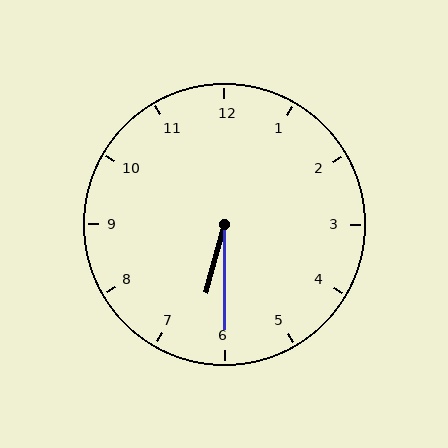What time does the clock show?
6:30.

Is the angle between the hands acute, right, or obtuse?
It is acute.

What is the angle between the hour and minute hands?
Approximately 15 degrees.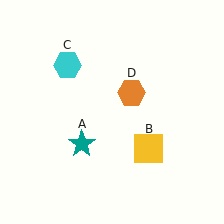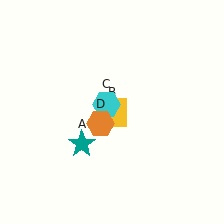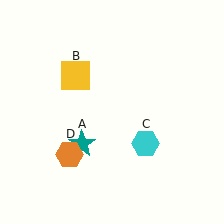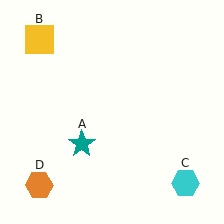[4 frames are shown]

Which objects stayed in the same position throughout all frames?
Teal star (object A) remained stationary.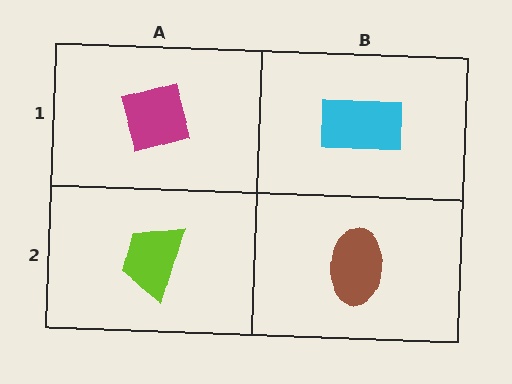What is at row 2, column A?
A lime trapezoid.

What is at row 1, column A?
A magenta diamond.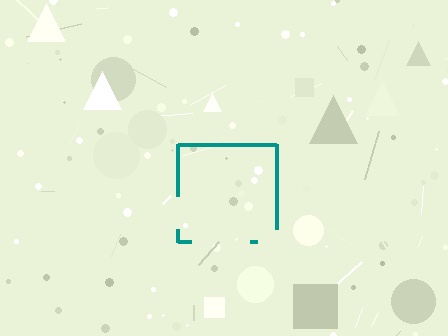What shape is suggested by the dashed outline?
The dashed outline suggests a square.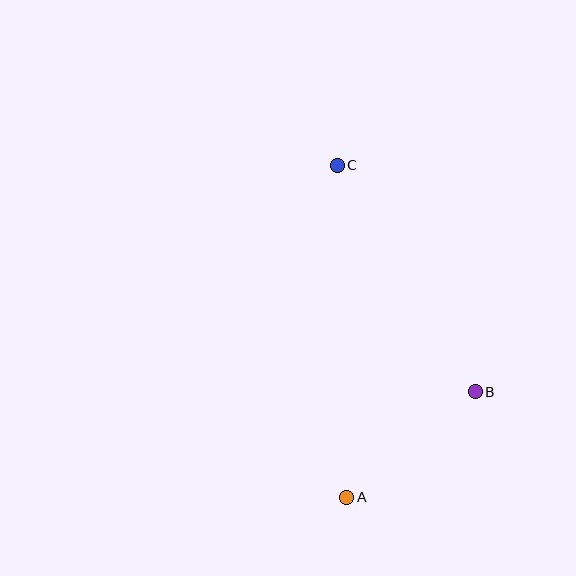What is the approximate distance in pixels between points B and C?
The distance between B and C is approximately 265 pixels.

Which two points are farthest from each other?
Points A and C are farthest from each other.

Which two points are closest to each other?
Points A and B are closest to each other.